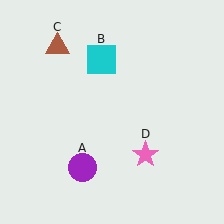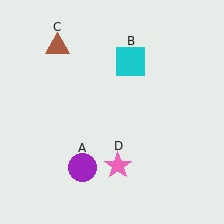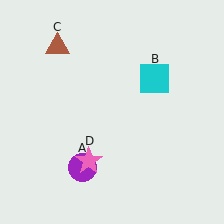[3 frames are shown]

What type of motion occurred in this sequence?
The cyan square (object B), pink star (object D) rotated clockwise around the center of the scene.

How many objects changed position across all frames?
2 objects changed position: cyan square (object B), pink star (object D).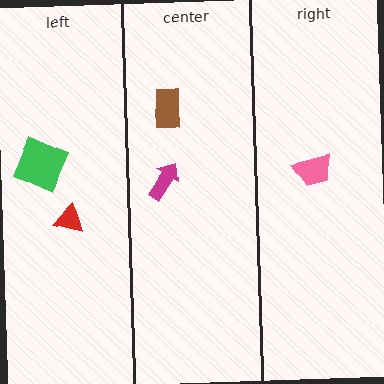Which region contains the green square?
The left region.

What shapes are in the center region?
The magenta arrow, the brown rectangle.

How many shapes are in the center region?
2.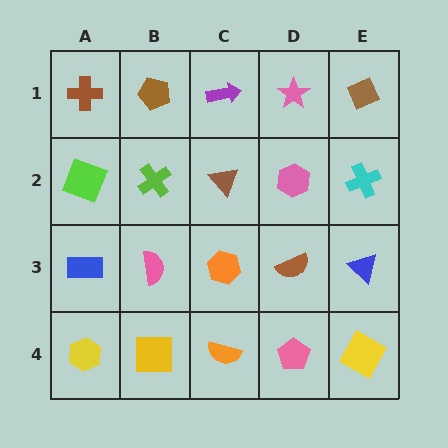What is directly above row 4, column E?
A blue triangle.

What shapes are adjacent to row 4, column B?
A pink semicircle (row 3, column B), a yellow hexagon (row 4, column A), an orange semicircle (row 4, column C).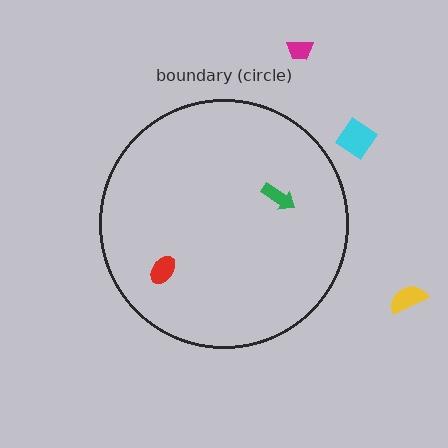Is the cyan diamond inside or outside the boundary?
Outside.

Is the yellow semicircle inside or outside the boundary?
Outside.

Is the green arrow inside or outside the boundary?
Inside.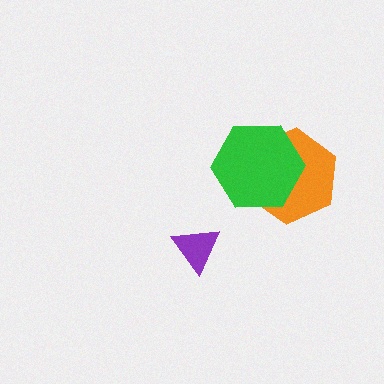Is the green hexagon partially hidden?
No, no other shape covers it.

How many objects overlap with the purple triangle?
0 objects overlap with the purple triangle.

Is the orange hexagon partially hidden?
Yes, it is partially covered by another shape.